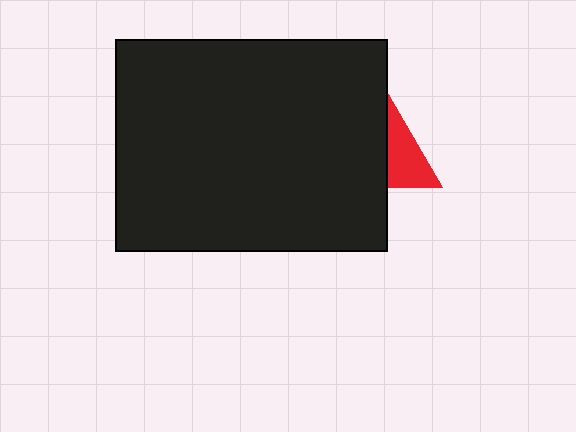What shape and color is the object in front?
The object in front is a black rectangle.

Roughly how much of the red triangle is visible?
A small part of it is visible (roughly 33%).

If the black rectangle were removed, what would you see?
You would see the complete red triangle.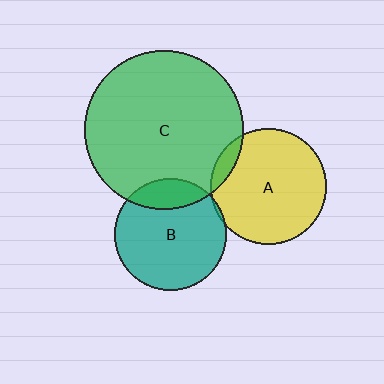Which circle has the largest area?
Circle C (green).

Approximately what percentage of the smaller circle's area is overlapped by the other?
Approximately 10%.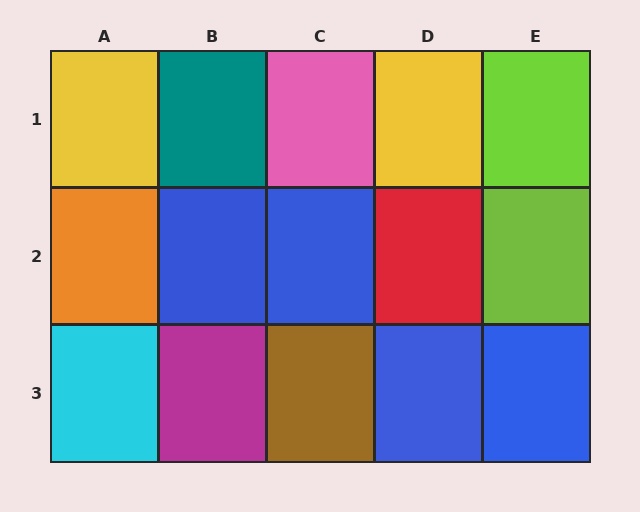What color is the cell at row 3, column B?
Magenta.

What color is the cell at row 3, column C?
Brown.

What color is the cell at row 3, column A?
Cyan.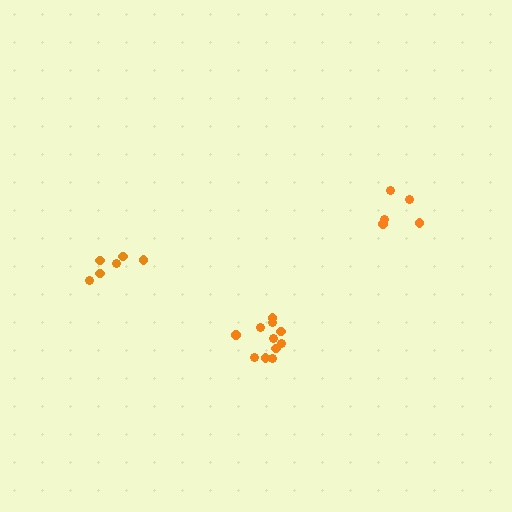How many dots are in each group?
Group 1: 5 dots, Group 2: 6 dots, Group 3: 11 dots (22 total).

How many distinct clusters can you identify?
There are 3 distinct clusters.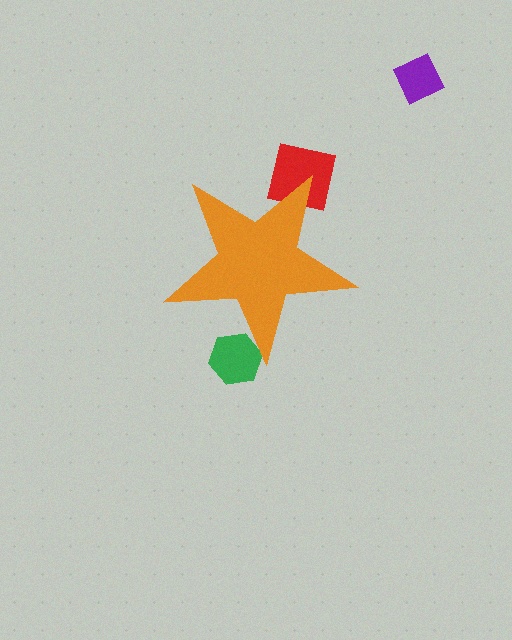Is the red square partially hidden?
Yes, the red square is partially hidden behind the orange star.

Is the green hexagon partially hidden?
Yes, the green hexagon is partially hidden behind the orange star.